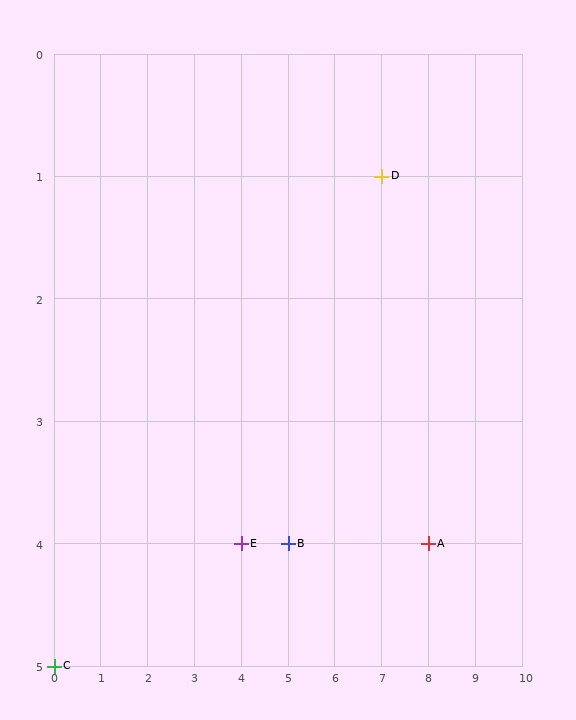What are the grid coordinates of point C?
Point C is at grid coordinates (0, 5).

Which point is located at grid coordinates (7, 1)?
Point D is at (7, 1).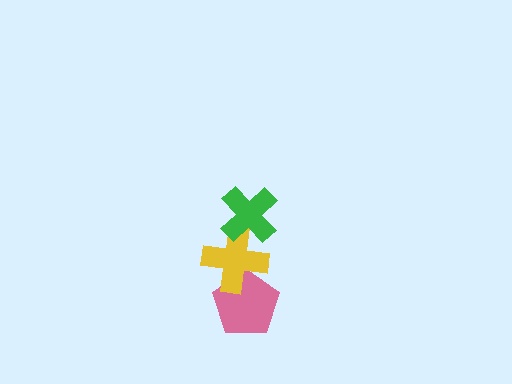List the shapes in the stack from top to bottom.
From top to bottom: the green cross, the yellow cross, the pink pentagon.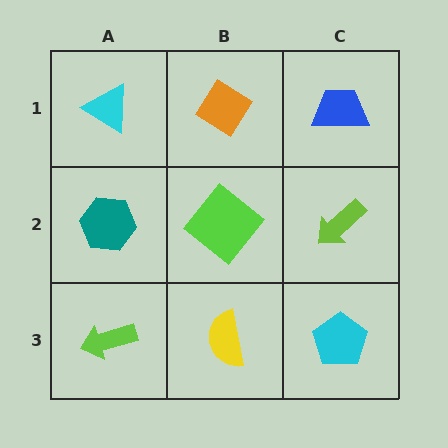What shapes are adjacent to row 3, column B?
A lime diamond (row 2, column B), a lime arrow (row 3, column A), a cyan pentagon (row 3, column C).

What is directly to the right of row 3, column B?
A cyan pentagon.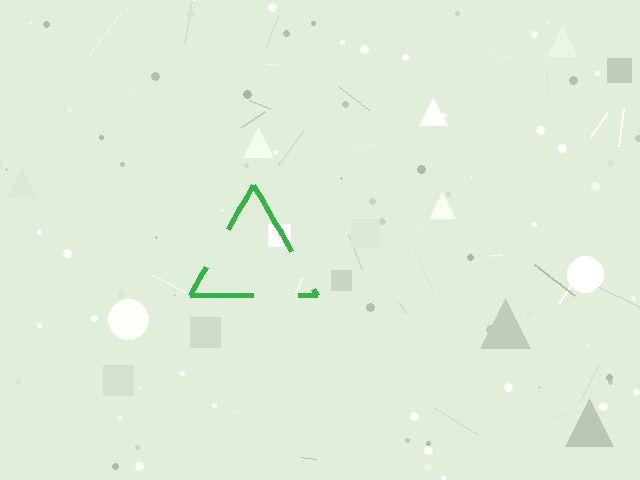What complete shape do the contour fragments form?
The contour fragments form a triangle.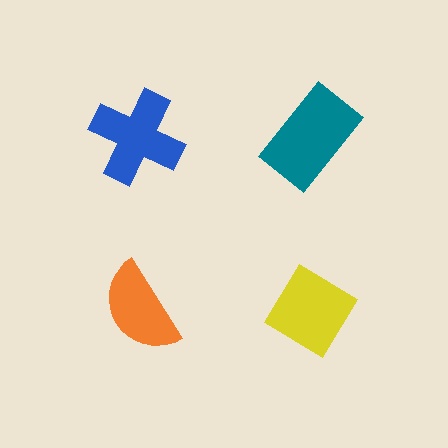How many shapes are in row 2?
2 shapes.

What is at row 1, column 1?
A blue cross.